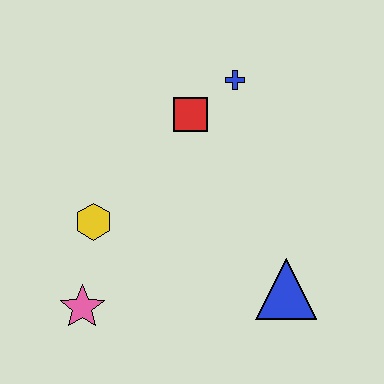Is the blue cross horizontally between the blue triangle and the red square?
Yes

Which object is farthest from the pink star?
The blue cross is farthest from the pink star.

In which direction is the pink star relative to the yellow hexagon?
The pink star is below the yellow hexagon.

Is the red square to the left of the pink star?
No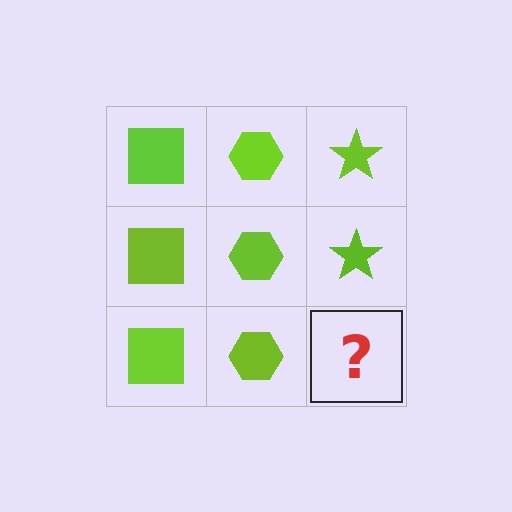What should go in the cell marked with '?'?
The missing cell should contain a lime star.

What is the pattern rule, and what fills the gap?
The rule is that each column has a consistent shape. The gap should be filled with a lime star.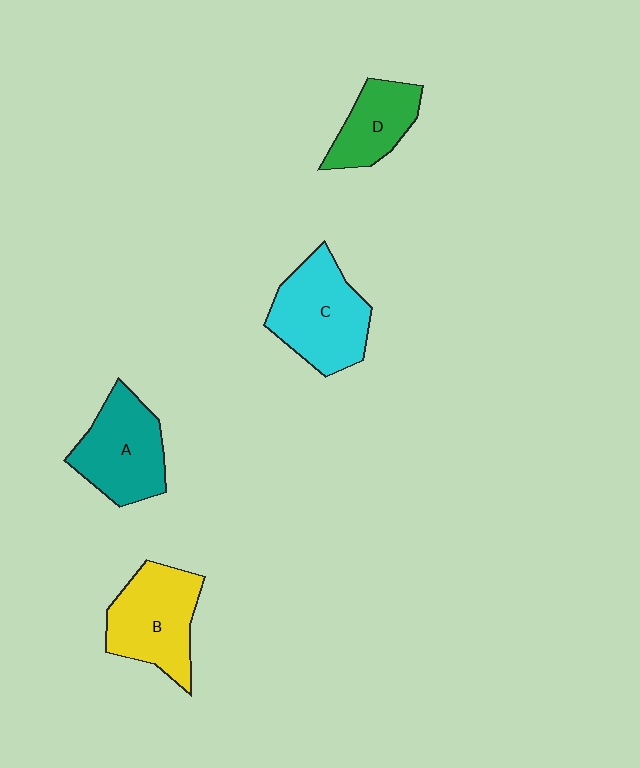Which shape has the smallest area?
Shape D (green).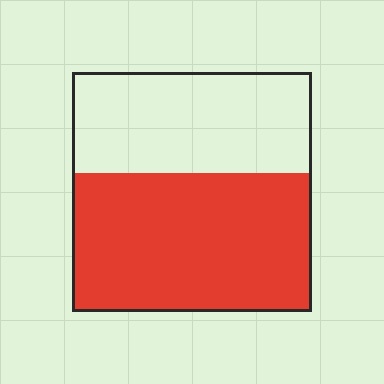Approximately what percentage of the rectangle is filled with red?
Approximately 60%.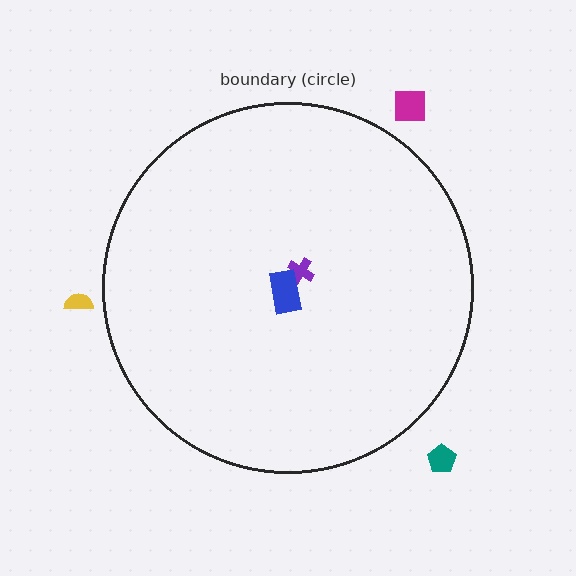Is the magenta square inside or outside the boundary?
Outside.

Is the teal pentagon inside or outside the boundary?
Outside.